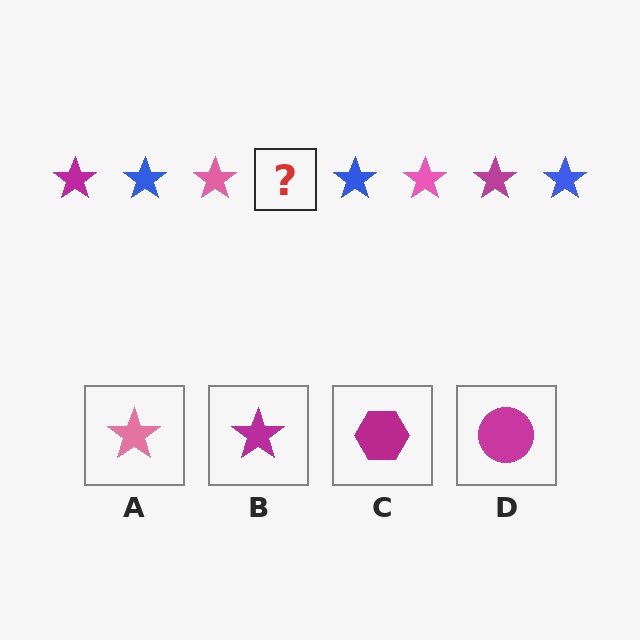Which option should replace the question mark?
Option B.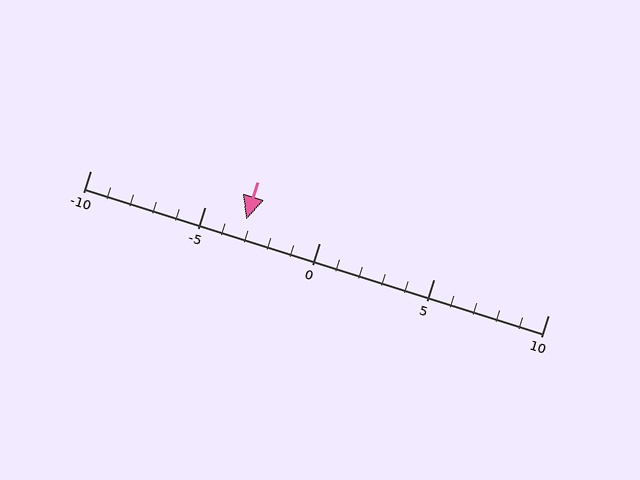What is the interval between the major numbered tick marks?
The major tick marks are spaced 5 units apart.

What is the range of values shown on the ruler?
The ruler shows values from -10 to 10.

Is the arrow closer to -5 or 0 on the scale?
The arrow is closer to -5.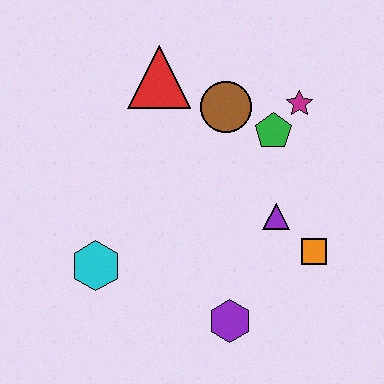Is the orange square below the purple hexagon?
No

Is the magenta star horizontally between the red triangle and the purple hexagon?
No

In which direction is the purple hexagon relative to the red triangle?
The purple hexagon is below the red triangle.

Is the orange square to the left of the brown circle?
No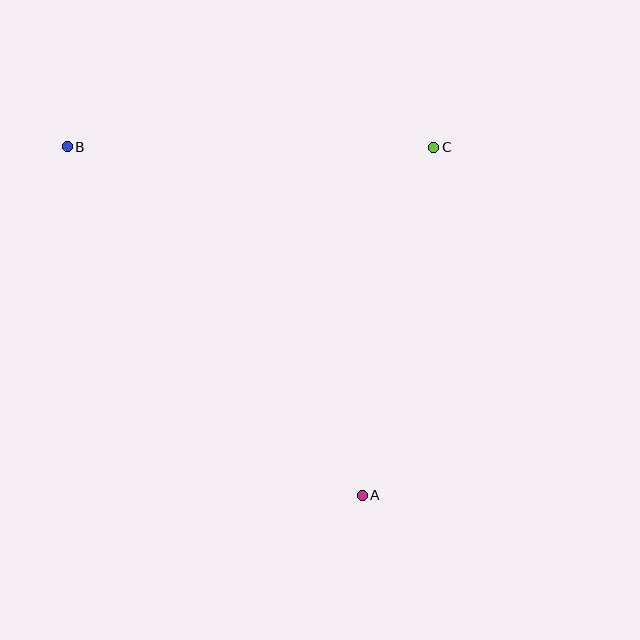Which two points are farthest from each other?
Points A and B are farthest from each other.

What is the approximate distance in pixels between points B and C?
The distance between B and C is approximately 367 pixels.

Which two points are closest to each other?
Points A and C are closest to each other.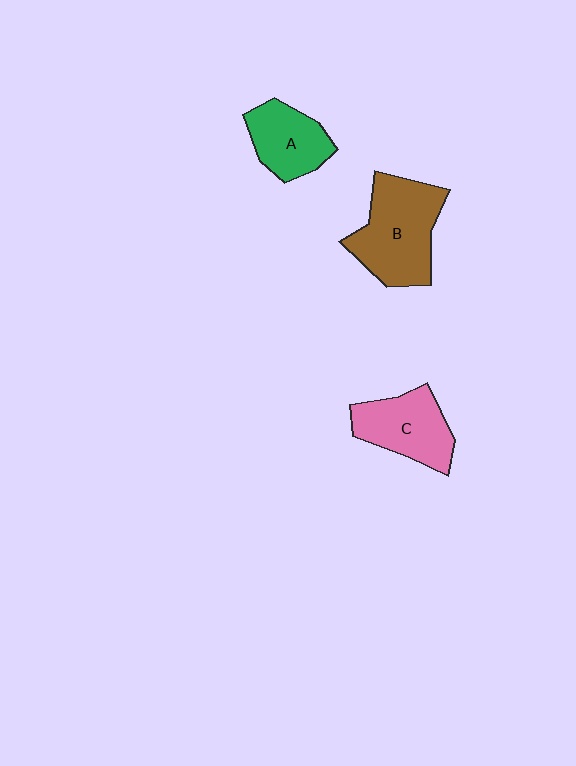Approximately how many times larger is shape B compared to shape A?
Approximately 1.6 times.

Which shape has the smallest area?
Shape A (green).